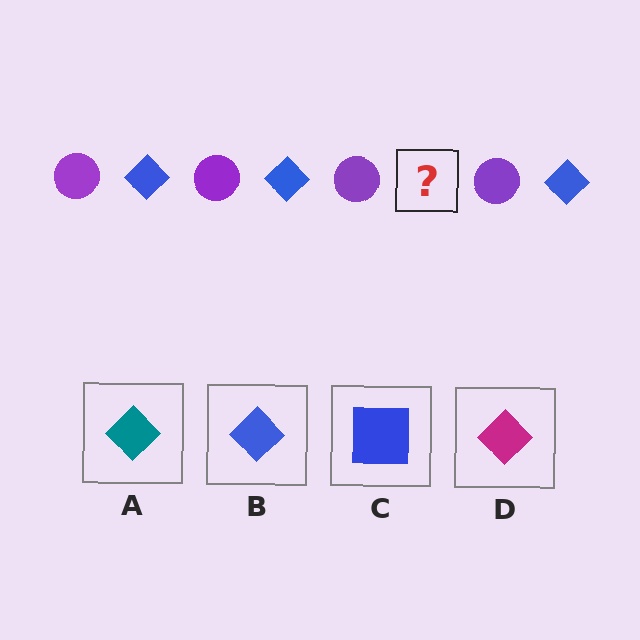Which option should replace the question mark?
Option B.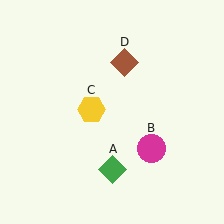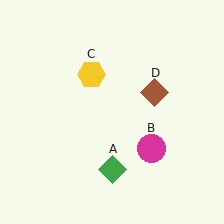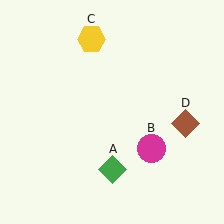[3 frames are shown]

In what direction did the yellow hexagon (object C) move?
The yellow hexagon (object C) moved up.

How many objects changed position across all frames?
2 objects changed position: yellow hexagon (object C), brown diamond (object D).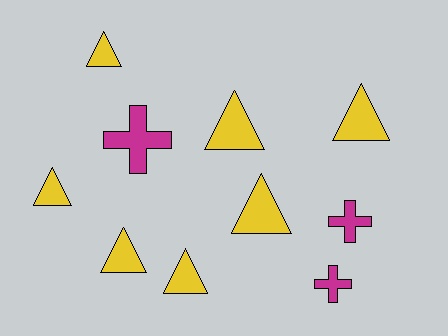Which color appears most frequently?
Yellow, with 7 objects.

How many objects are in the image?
There are 10 objects.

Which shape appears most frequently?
Triangle, with 7 objects.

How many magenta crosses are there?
There are 3 magenta crosses.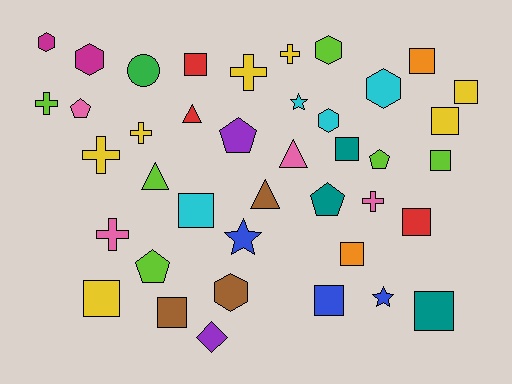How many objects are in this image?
There are 40 objects.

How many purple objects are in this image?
There are 2 purple objects.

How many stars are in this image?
There are 3 stars.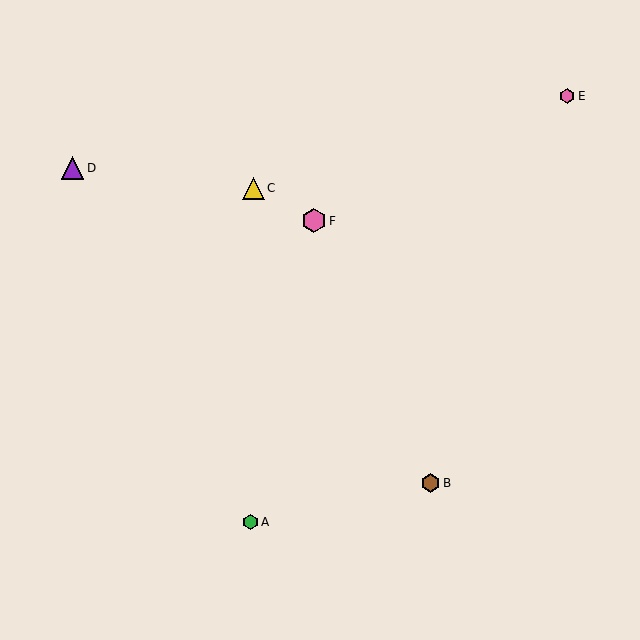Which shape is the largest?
The pink hexagon (labeled F) is the largest.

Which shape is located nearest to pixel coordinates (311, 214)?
The pink hexagon (labeled F) at (314, 221) is nearest to that location.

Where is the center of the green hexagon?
The center of the green hexagon is at (250, 522).